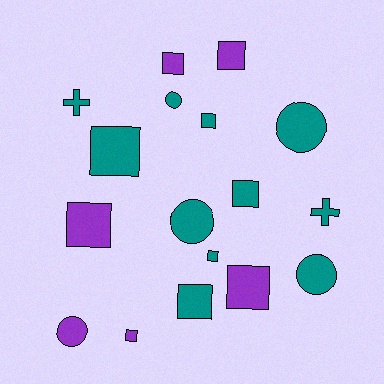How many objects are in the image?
There are 17 objects.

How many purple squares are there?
There are 5 purple squares.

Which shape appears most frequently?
Square, with 10 objects.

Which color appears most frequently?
Teal, with 11 objects.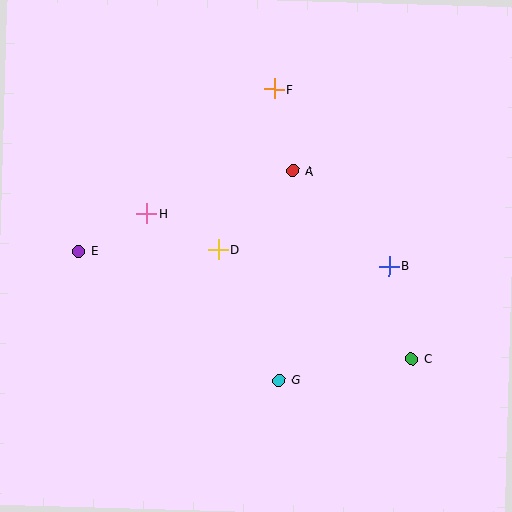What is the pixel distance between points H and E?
The distance between H and E is 78 pixels.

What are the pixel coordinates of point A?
Point A is at (293, 171).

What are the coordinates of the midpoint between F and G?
The midpoint between F and G is at (277, 235).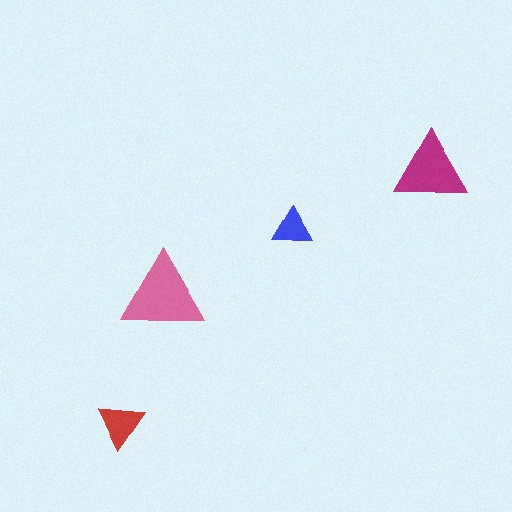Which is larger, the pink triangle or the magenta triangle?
The pink one.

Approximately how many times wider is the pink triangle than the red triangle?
About 2 times wider.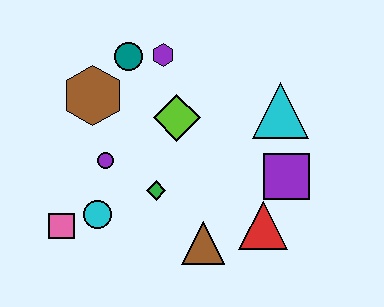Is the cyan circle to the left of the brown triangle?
Yes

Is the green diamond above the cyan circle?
Yes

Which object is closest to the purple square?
The red triangle is closest to the purple square.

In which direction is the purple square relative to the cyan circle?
The purple square is to the right of the cyan circle.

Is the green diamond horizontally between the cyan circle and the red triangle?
Yes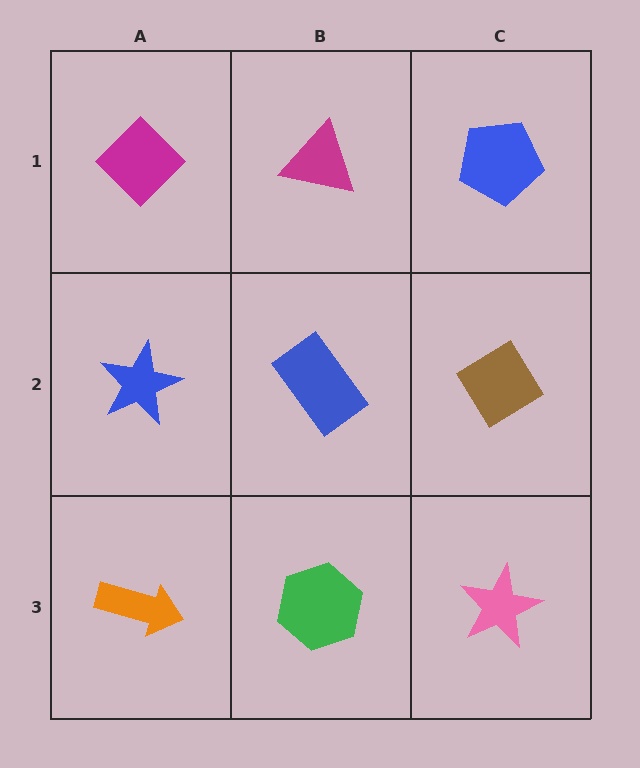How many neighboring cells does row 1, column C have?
2.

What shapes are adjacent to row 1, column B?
A blue rectangle (row 2, column B), a magenta diamond (row 1, column A), a blue pentagon (row 1, column C).